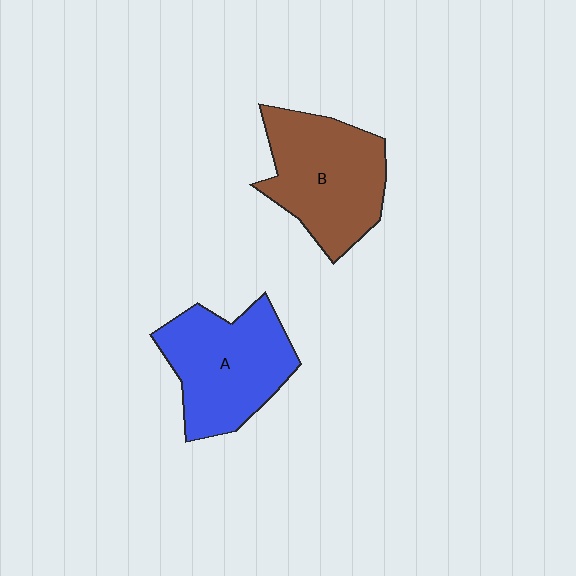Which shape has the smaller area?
Shape A (blue).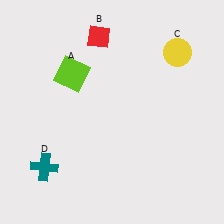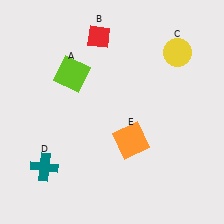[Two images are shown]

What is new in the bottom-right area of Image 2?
An orange square (E) was added in the bottom-right area of Image 2.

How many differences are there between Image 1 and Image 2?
There is 1 difference between the two images.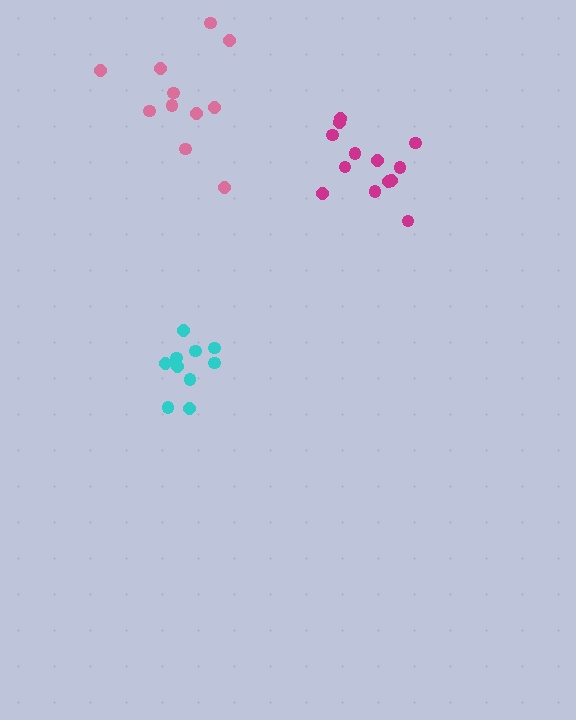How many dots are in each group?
Group 1: 10 dots, Group 2: 11 dots, Group 3: 13 dots (34 total).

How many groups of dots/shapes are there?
There are 3 groups.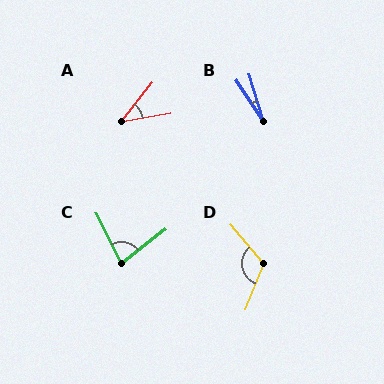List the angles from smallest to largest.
B (17°), A (41°), C (79°), D (118°).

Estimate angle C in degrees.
Approximately 79 degrees.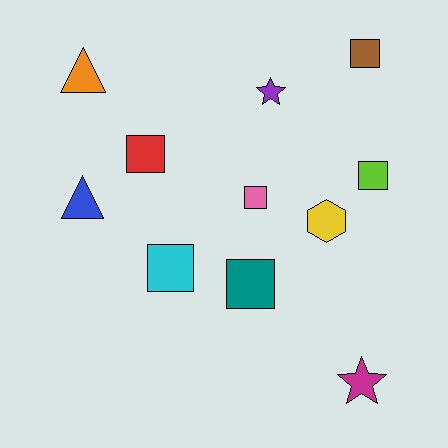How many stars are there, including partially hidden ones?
There are 2 stars.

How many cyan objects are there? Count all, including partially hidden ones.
There is 1 cyan object.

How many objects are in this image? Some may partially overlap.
There are 11 objects.